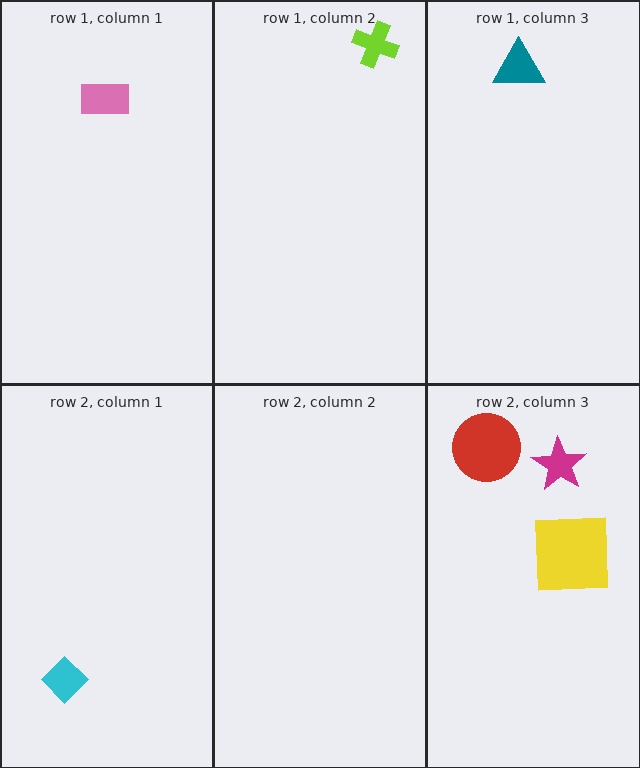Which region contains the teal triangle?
The row 1, column 3 region.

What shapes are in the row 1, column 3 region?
The teal triangle.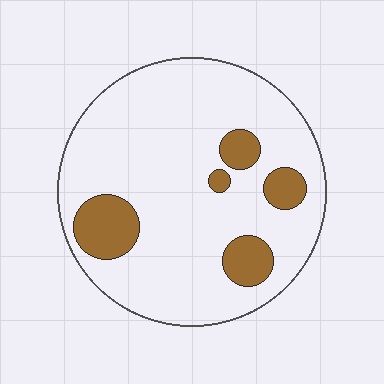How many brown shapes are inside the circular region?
5.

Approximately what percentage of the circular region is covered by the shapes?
Approximately 15%.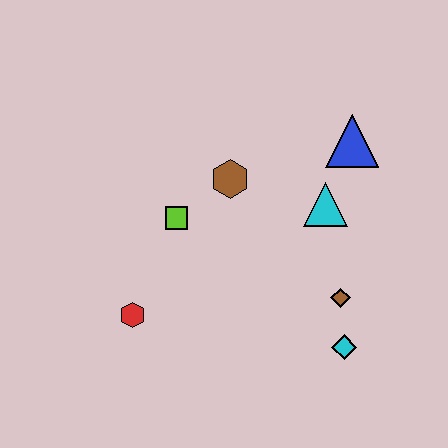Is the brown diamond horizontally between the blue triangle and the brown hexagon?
Yes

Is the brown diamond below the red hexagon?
No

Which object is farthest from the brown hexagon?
The cyan diamond is farthest from the brown hexagon.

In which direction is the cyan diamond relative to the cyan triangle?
The cyan diamond is below the cyan triangle.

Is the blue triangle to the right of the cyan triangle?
Yes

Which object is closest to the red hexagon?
The lime square is closest to the red hexagon.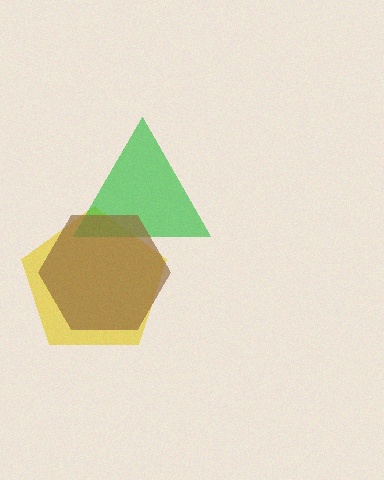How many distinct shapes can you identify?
There are 3 distinct shapes: a yellow pentagon, a green triangle, a brown hexagon.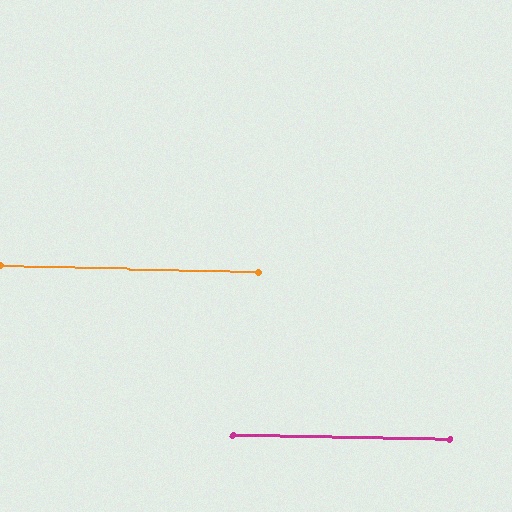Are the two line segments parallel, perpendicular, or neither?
Parallel — their directions differ by only 0.5°.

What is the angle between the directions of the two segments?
Approximately 1 degree.